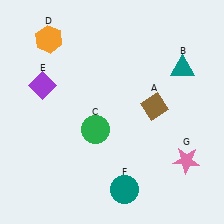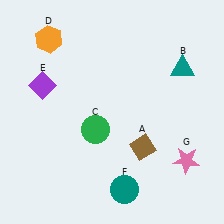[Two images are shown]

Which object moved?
The brown diamond (A) moved down.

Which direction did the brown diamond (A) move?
The brown diamond (A) moved down.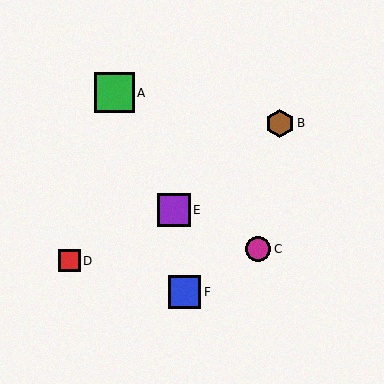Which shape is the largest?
The green square (labeled A) is the largest.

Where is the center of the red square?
The center of the red square is at (69, 261).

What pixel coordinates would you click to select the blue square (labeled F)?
Click at (185, 292) to select the blue square F.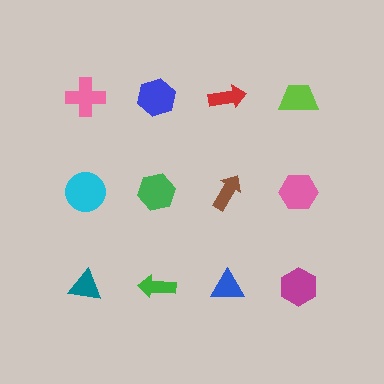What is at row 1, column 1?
A pink cross.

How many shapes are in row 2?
4 shapes.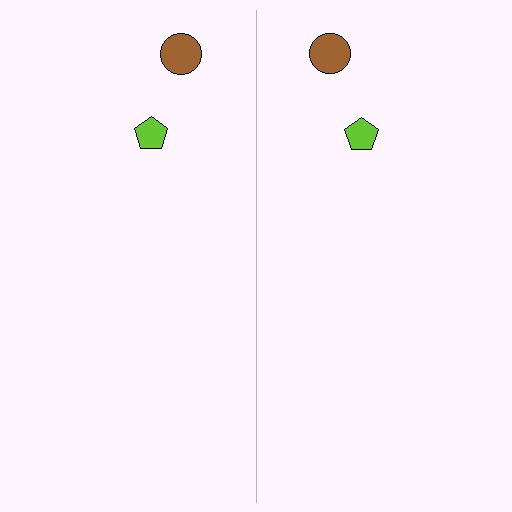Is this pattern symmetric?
Yes, this pattern has bilateral (reflection) symmetry.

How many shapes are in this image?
There are 4 shapes in this image.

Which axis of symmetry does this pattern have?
The pattern has a vertical axis of symmetry running through the center of the image.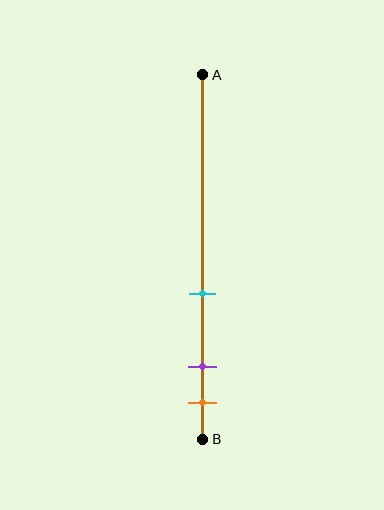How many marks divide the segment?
There are 3 marks dividing the segment.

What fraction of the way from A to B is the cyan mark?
The cyan mark is approximately 60% (0.6) of the way from A to B.